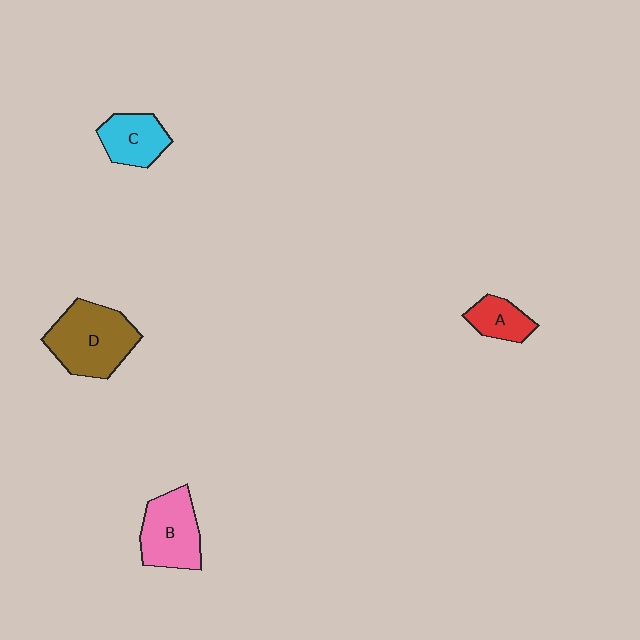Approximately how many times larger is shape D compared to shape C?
Approximately 1.7 times.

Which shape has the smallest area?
Shape A (red).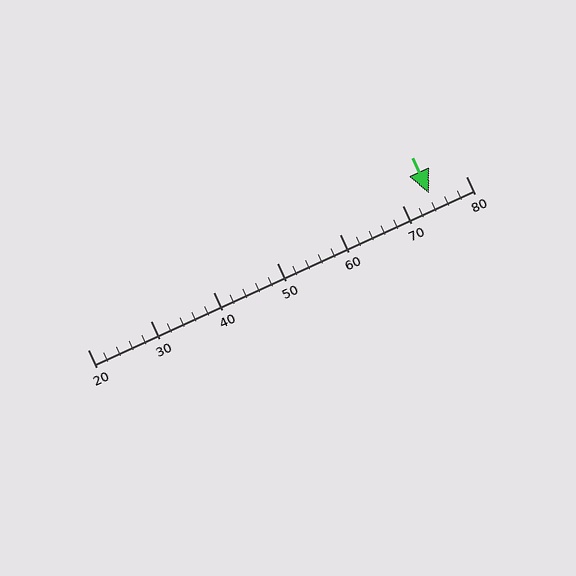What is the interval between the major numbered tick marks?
The major tick marks are spaced 10 units apart.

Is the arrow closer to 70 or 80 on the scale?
The arrow is closer to 70.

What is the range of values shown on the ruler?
The ruler shows values from 20 to 80.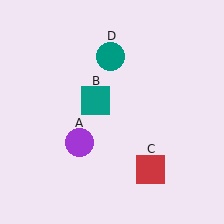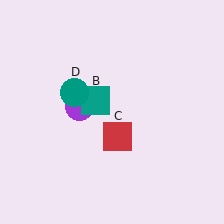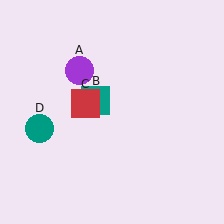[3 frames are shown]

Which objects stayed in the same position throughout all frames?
Teal square (object B) remained stationary.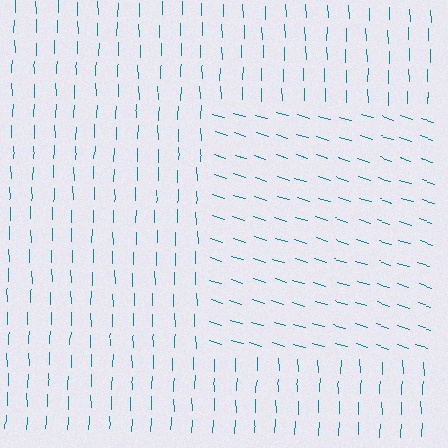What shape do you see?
I see a rectangle.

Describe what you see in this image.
The image is filled with small teal line segments. A rectangle region in the image has lines oriented differently from the surrounding lines, creating a visible texture boundary.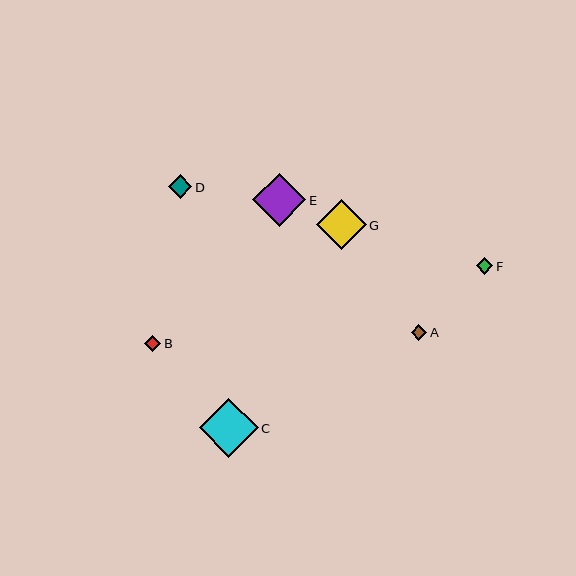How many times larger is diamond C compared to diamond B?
Diamond C is approximately 3.7 times the size of diamond B.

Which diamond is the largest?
Diamond C is the largest with a size of approximately 59 pixels.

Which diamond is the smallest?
Diamond B is the smallest with a size of approximately 16 pixels.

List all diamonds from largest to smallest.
From largest to smallest: C, E, G, D, F, A, B.